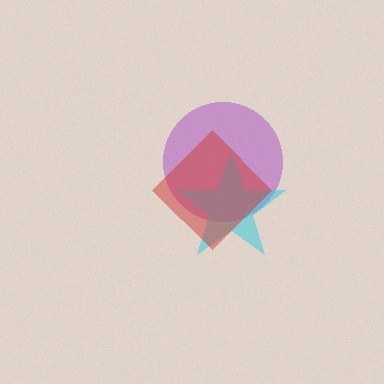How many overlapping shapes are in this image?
There are 3 overlapping shapes in the image.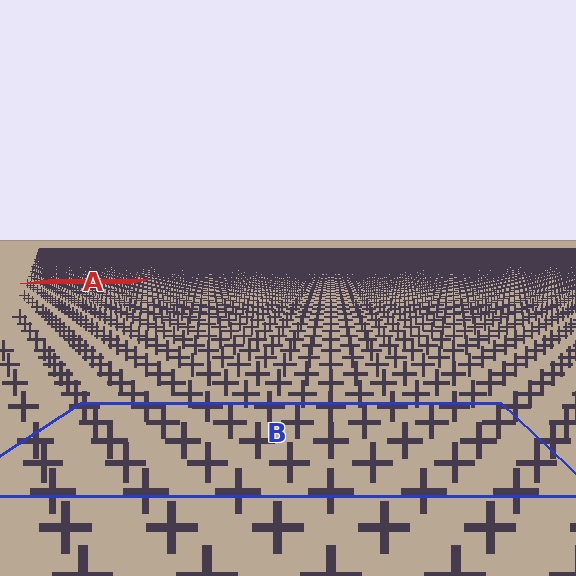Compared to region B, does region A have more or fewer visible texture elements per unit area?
Region A has more texture elements per unit area — they are packed more densely because it is farther away.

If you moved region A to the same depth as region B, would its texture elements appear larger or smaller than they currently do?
They would appear larger. At a closer depth, the same texture elements are projected at a bigger on-screen size.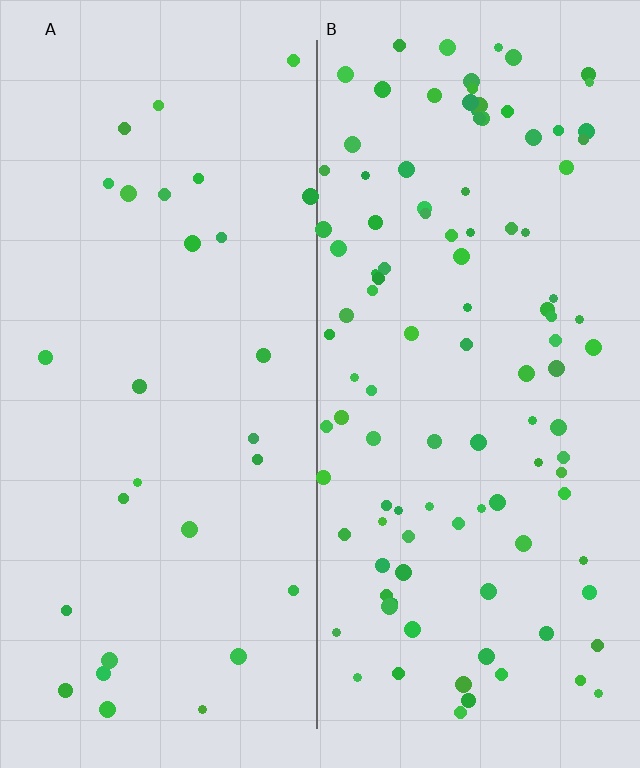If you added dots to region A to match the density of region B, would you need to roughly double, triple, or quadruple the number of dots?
Approximately quadruple.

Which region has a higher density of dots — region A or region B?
B (the right).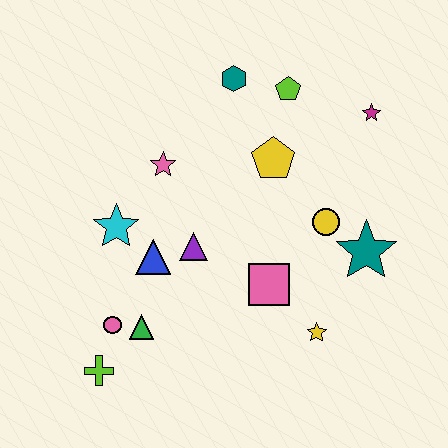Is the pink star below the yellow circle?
No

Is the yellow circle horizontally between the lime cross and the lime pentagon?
No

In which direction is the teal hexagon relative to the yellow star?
The teal hexagon is above the yellow star.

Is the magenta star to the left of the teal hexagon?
No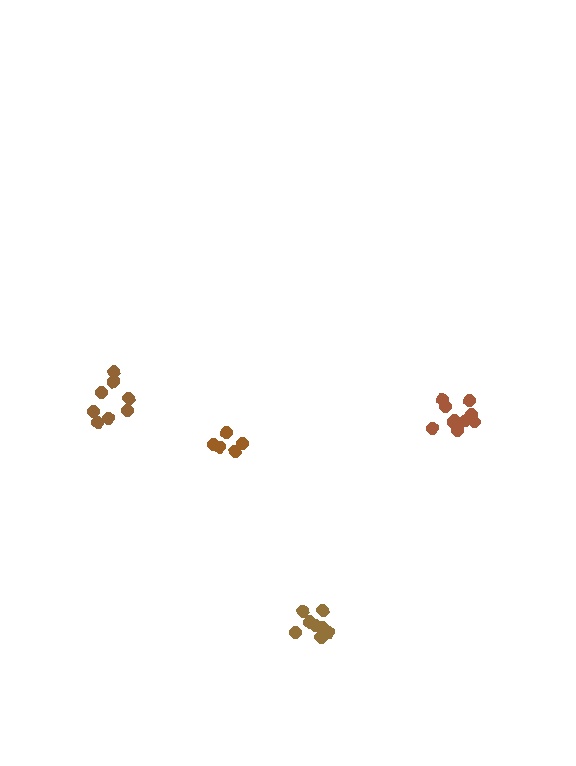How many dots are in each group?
Group 1: 5 dots, Group 2: 10 dots, Group 3: 11 dots, Group 4: 9 dots (35 total).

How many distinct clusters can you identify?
There are 4 distinct clusters.